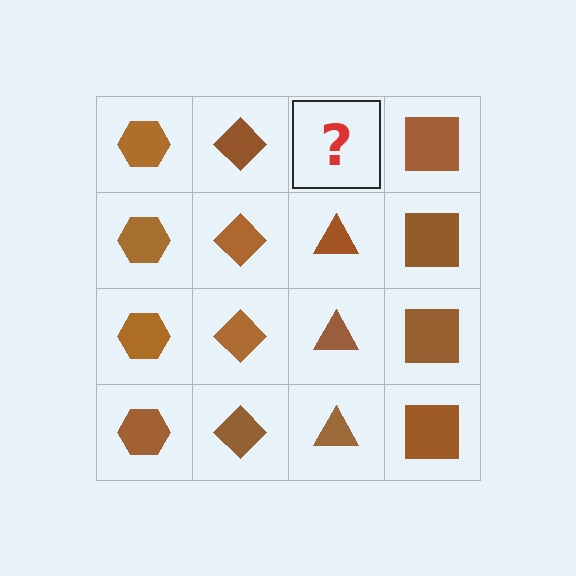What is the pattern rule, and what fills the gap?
The rule is that each column has a consistent shape. The gap should be filled with a brown triangle.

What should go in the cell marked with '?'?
The missing cell should contain a brown triangle.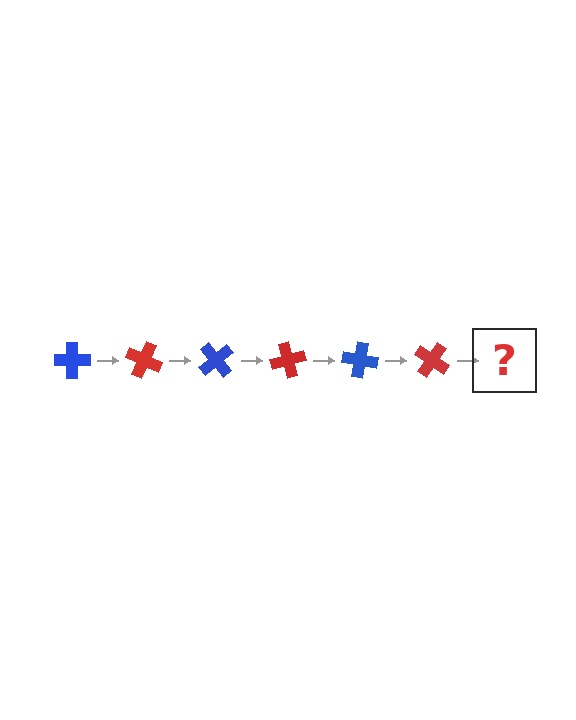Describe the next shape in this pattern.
It should be a blue cross, rotated 150 degrees from the start.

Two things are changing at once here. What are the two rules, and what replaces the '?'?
The two rules are that it rotates 25 degrees each step and the color cycles through blue and red. The '?' should be a blue cross, rotated 150 degrees from the start.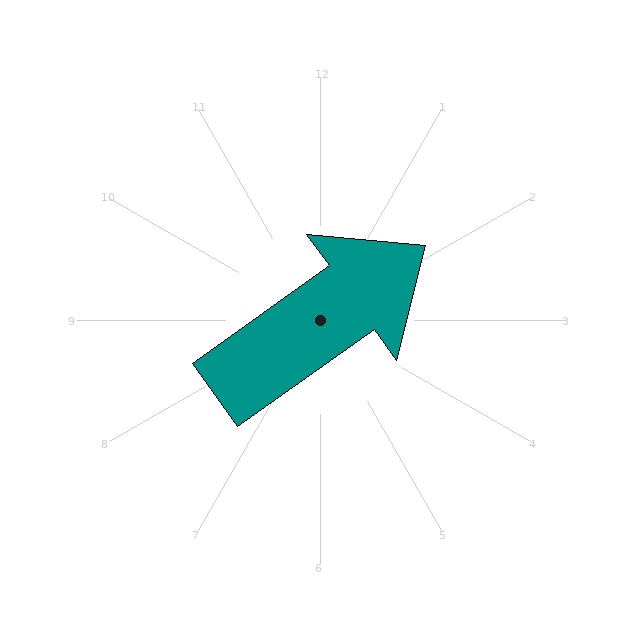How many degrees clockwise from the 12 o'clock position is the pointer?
Approximately 55 degrees.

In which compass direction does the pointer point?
Northeast.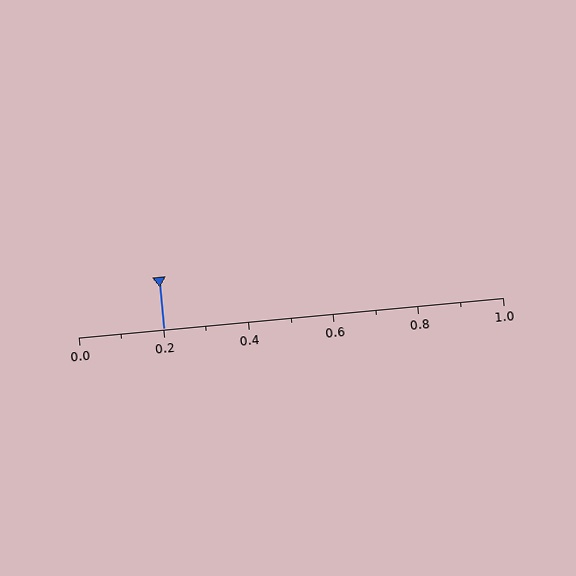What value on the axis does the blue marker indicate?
The marker indicates approximately 0.2.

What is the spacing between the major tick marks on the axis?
The major ticks are spaced 0.2 apart.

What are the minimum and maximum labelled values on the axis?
The axis runs from 0.0 to 1.0.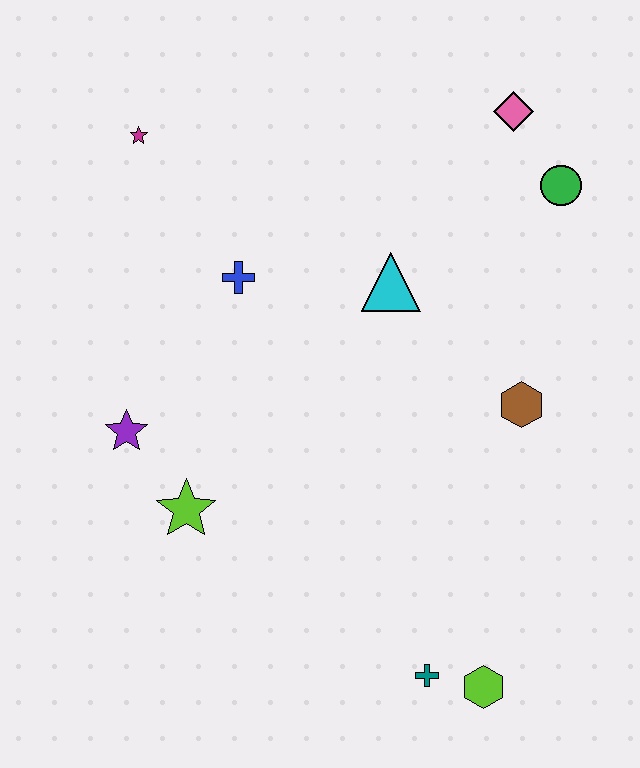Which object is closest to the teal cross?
The lime hexagon is closest to the teal cross.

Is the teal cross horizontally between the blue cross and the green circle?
Yes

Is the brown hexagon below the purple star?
No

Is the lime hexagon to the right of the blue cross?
Yes